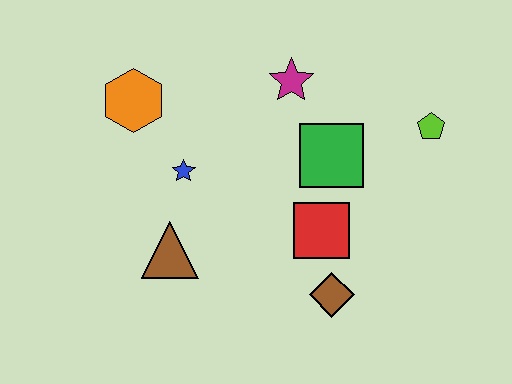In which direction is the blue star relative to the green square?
The blue star is to the left of the green square.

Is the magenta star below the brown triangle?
No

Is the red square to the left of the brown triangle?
No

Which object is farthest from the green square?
The orange hexagon is farthest from the green square.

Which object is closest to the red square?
The brown diamond is closest to the red square.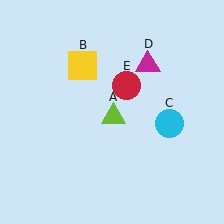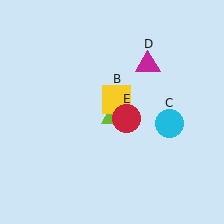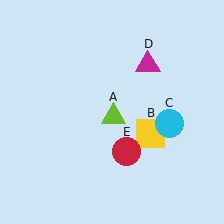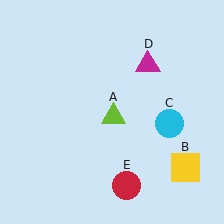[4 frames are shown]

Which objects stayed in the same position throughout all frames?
Lime triangle (object A) and cyan circle (object C) and magenta triangle (object D) remained stationary.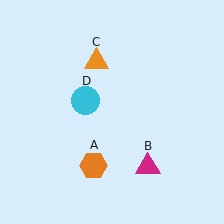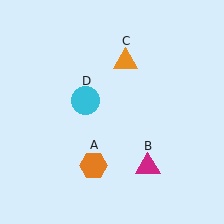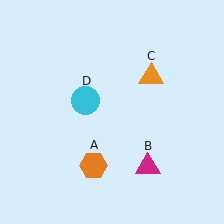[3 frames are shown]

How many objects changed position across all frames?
1 object changed position: orange triangle (object C).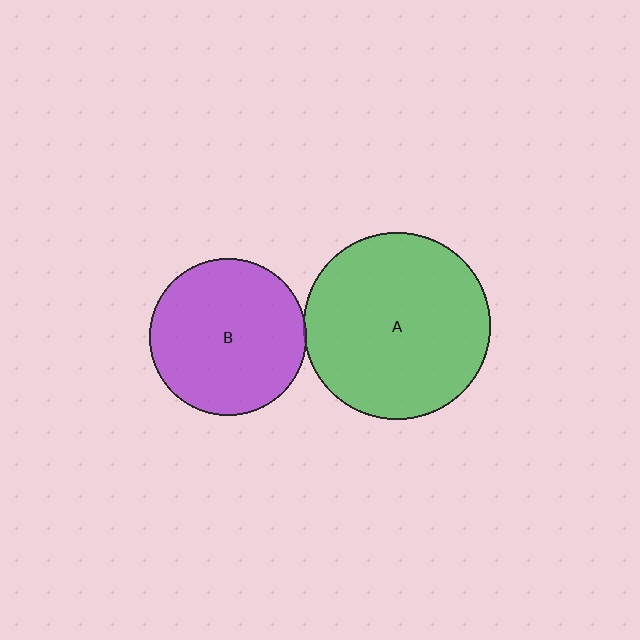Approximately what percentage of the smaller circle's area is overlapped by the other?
Approximately 5%.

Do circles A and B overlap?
Yes.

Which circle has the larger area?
Circle A (green).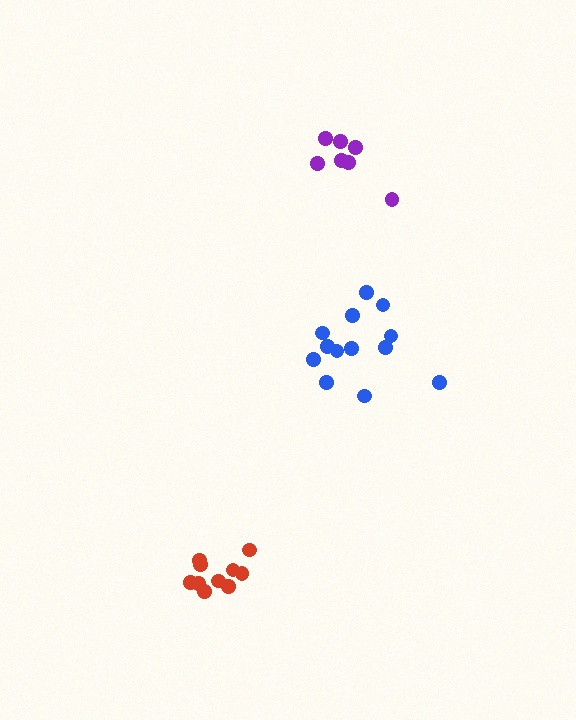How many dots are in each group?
Group 1: 7 dots, Group 2: 13 dots, Group 3: 10 dots (30 total).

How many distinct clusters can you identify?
There are 3 distinct clusters.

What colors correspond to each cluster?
The clusters are colored: purple, blue, red.